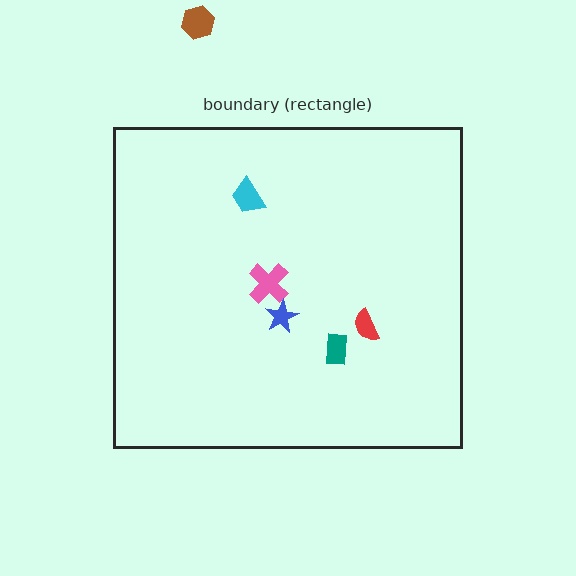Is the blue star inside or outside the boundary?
Inside.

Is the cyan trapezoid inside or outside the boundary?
Inside.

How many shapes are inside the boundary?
5 inside, 1 outside.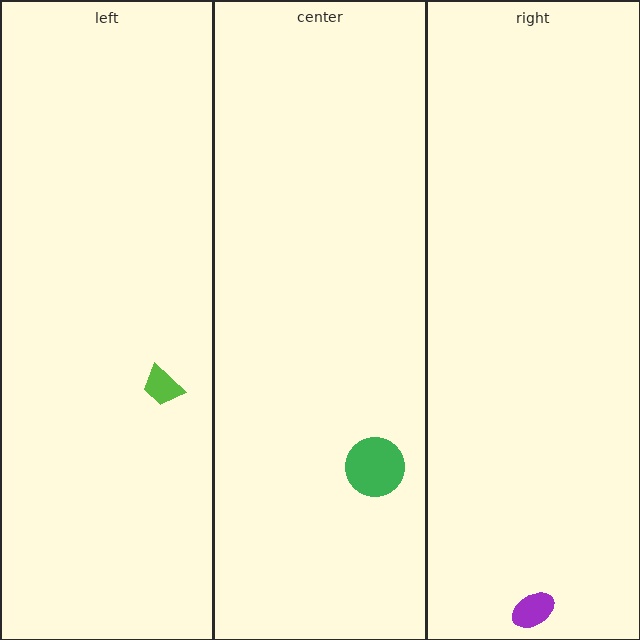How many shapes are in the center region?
1.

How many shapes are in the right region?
1.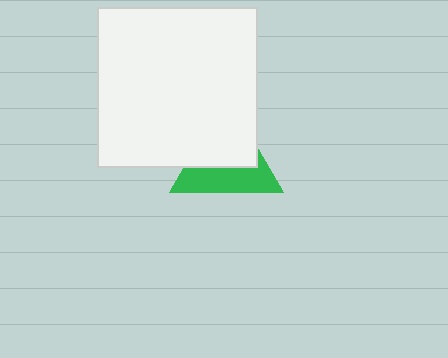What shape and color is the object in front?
The object in front is a white square.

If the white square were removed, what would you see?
You would see the complete green triangle.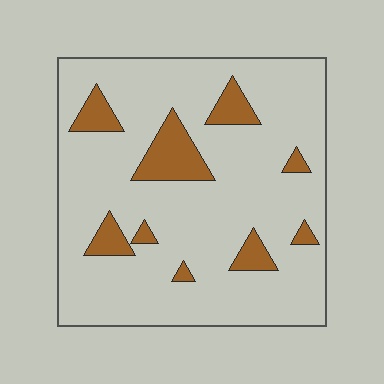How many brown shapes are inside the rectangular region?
9.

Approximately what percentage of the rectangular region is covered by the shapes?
Approximately 15%.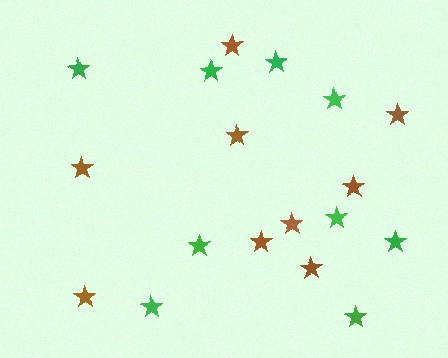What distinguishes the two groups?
There are 2 groups: one group of green stars (9) and one group of brown stars (9).